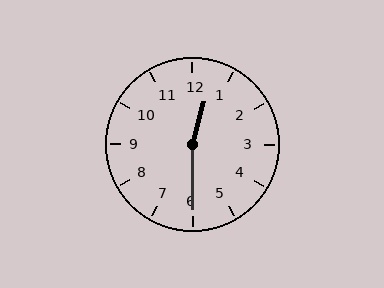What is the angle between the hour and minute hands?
Approximately 165 degrees.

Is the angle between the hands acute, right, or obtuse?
It is obtuse.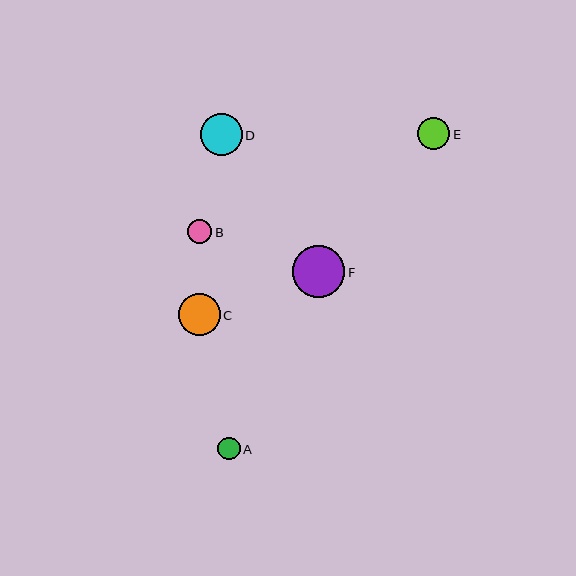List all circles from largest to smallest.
From largest to smallest: F, C, D, E, B, A.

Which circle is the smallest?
Circle A is the smallest with a size of approximately 22 pixels.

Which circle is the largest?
Circle F is the largest with a size of approximately 52 pixels.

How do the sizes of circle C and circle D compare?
Circle C and circle D are approximately the same size.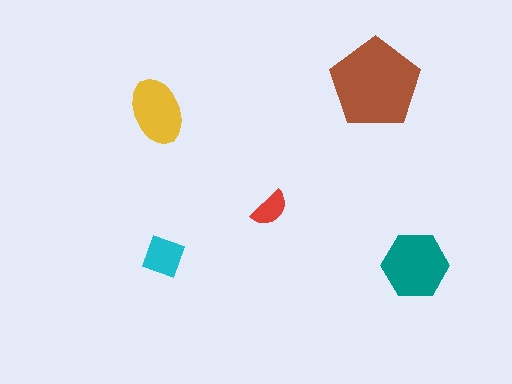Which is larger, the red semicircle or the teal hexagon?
The teal hexagon.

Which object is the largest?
The brown pentagon.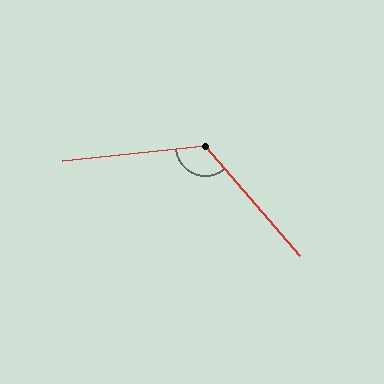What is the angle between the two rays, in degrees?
Approximately 125 degrees.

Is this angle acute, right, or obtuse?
It is obtuse.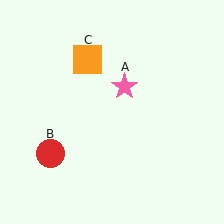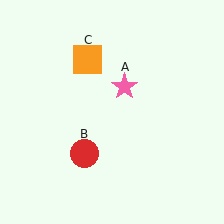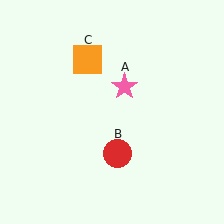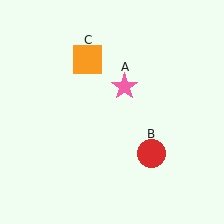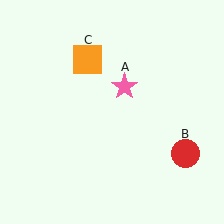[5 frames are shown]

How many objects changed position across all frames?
1 object changed position: red circle (object B).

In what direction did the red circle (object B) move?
The red circle (object B) moved right.